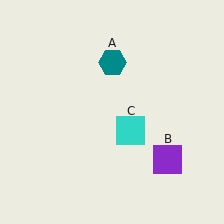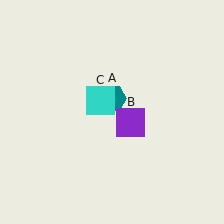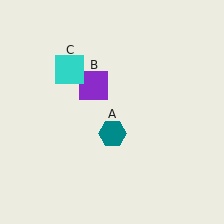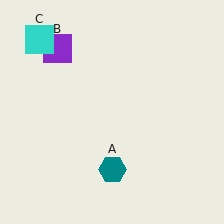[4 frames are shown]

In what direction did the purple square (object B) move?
The purple square (object B) moved up and to the left.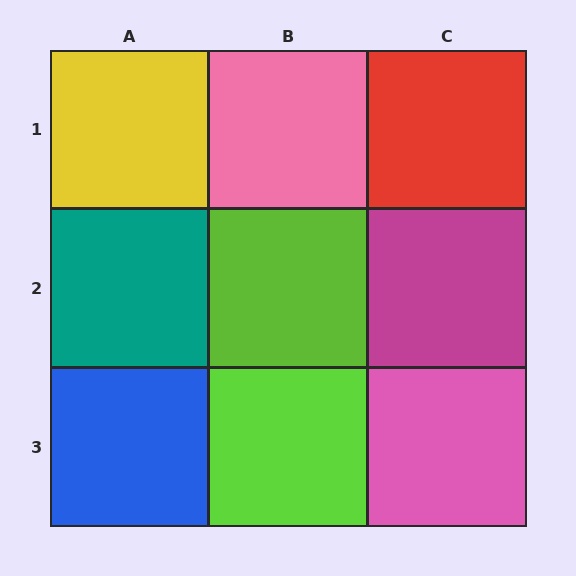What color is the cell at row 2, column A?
Teal.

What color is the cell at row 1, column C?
Red.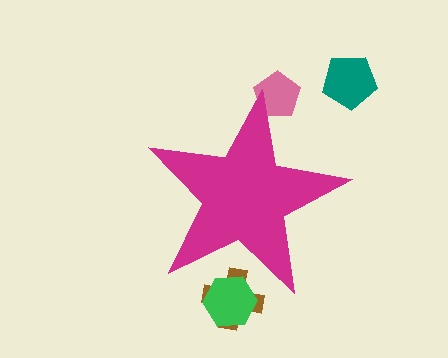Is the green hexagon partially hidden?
Yes, the green hexagon is partially hidden behind the magenta star.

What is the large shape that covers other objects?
A magenta star.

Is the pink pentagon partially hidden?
Yes, the pink pentagon is partially hidden behind the magenta star.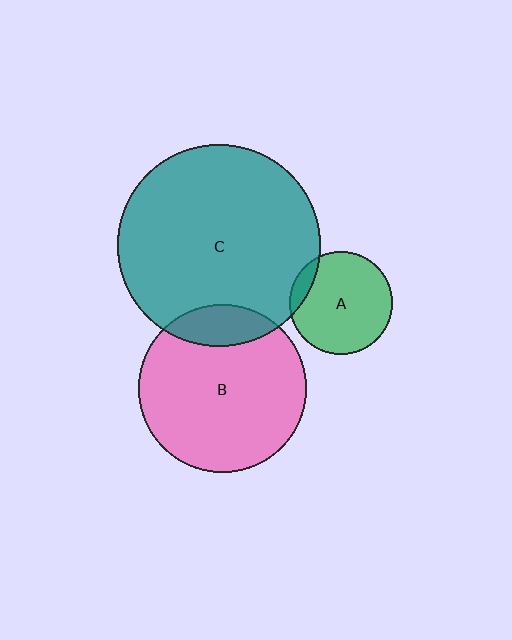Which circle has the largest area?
Circle C (teal).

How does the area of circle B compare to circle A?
Approximately 2.7 times.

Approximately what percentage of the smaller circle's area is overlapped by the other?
Approximately 15%.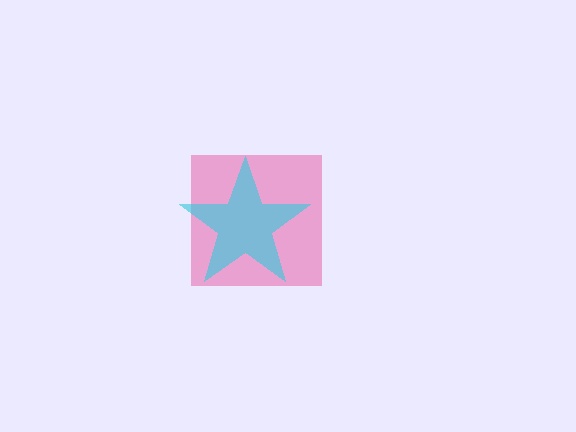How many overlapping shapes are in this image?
There are 2 overlapping shapes in the image.